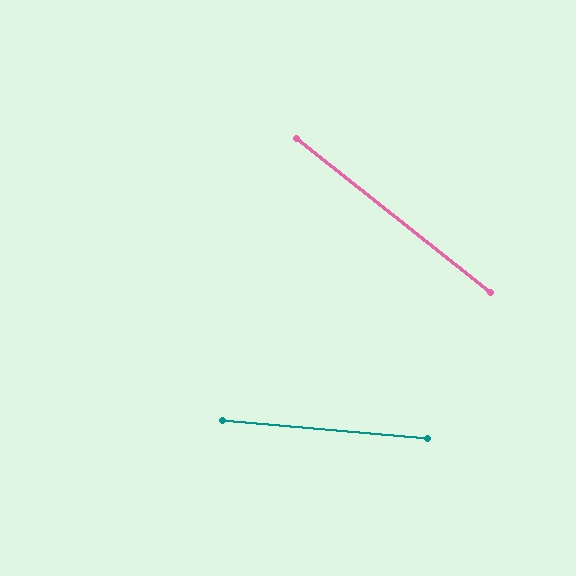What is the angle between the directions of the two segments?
Approximately 34 degrees.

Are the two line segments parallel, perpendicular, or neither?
Neither parallel nor perpendicular — they differ by about 34°.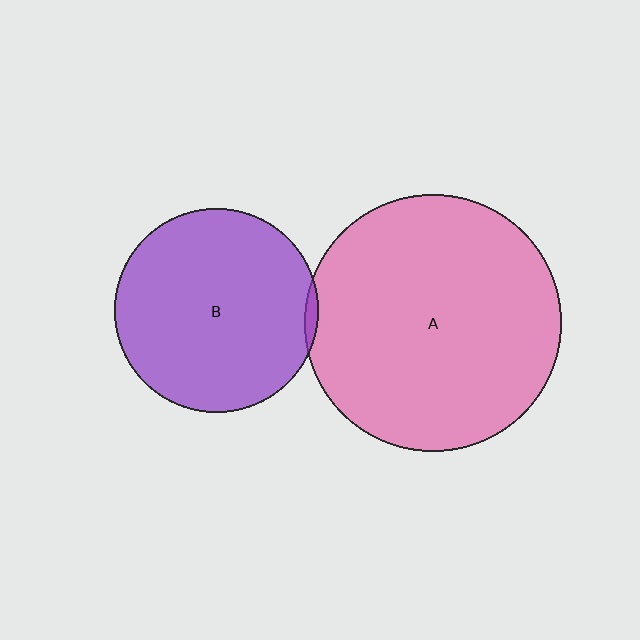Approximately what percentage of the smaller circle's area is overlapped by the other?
Approximately 5%.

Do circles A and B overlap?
Yes.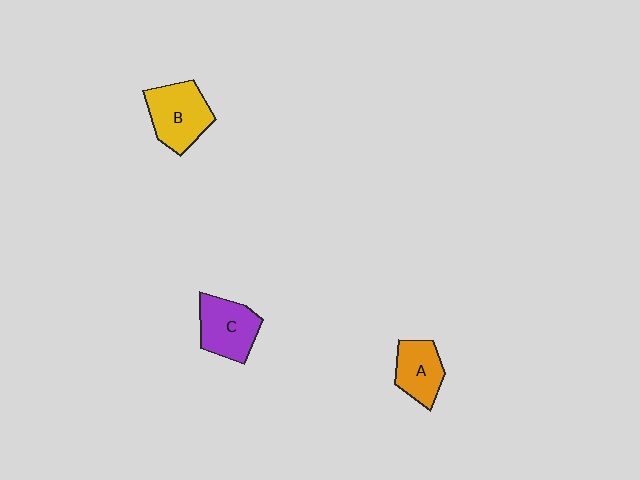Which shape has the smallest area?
Shape A (orange).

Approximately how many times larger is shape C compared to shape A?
Approximately 1.2 times.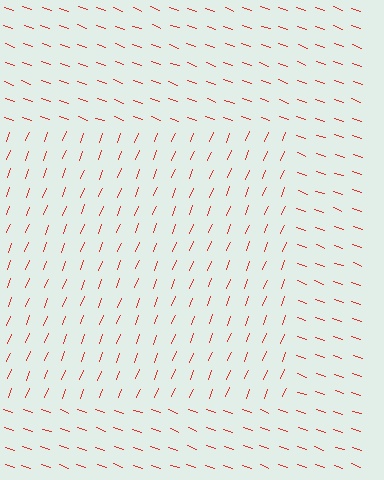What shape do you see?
I see a rectangle.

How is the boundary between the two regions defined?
The boundary is defined purely by a change in line orientation (approximately 87 degrees difference). All lines are the same color and thickness.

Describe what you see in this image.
The image is filled with small red line segments. A rectangle region in the image has lines oriented differently from the surrounding lines, creating a visible texture boundary.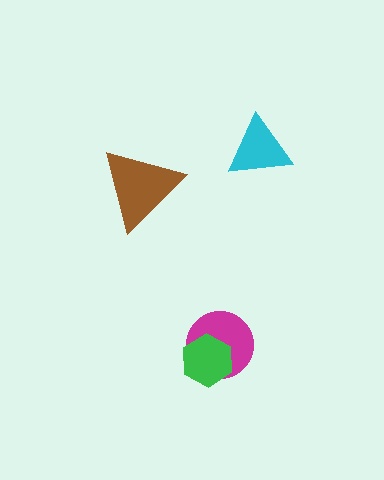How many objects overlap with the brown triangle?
0 objects overlap with the brown triangle.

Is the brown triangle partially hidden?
No, no other shape covers it.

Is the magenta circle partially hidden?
Yes, it is partially covered by another shape.